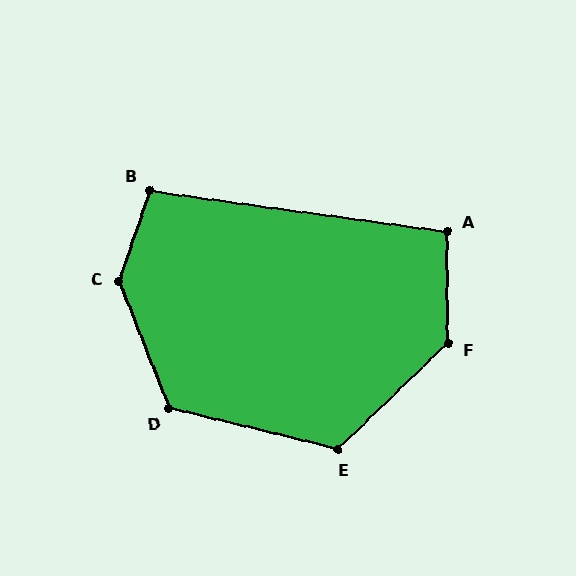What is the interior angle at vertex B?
Approximately 101 degrees (obtuse).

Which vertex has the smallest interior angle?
A, at approximately 98 degrees.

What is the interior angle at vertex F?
Approximately 134 degrees (obtuse).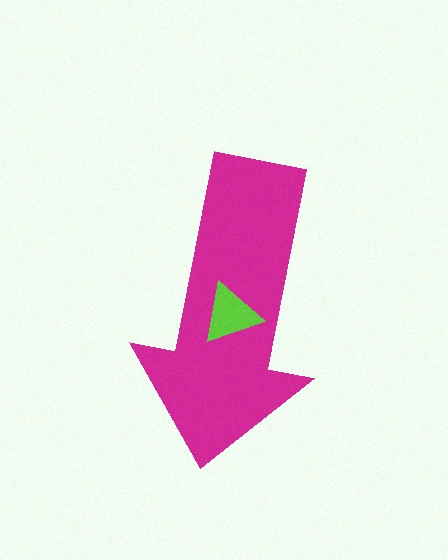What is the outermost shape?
The magenta arrow.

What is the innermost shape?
The lime triangle.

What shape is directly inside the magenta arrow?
The lime triangle.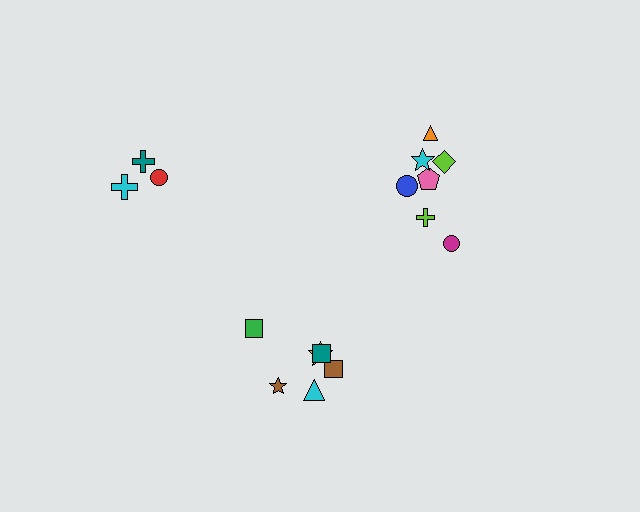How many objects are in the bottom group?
There are 6 objects.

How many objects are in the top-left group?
There are 3 objects.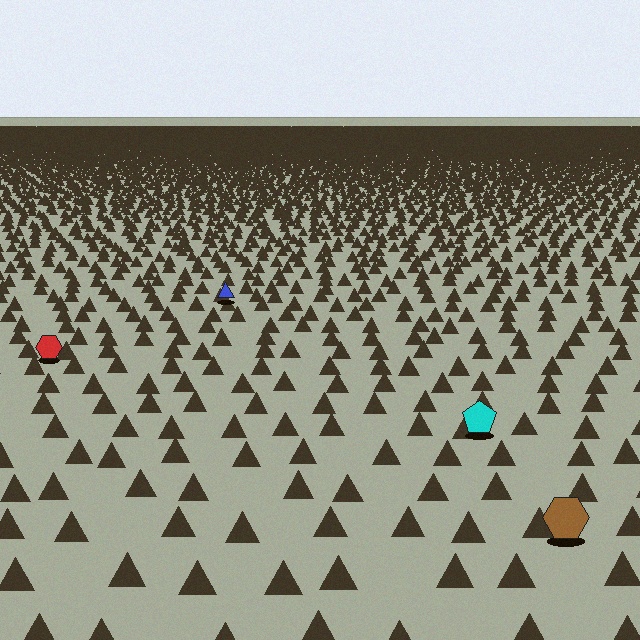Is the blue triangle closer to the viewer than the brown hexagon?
No. The brown hexagon is closer — you can tell from the texture gradient: the ground texture is coarser near it.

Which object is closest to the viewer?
The brown hexagon is closest. The texture marks near it are larger and more spread out.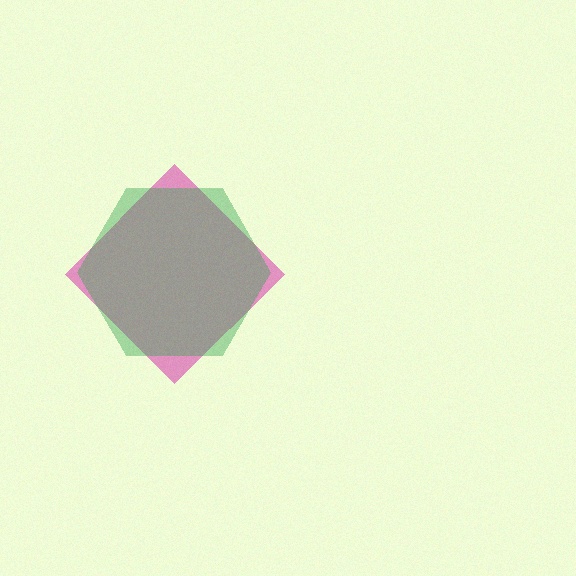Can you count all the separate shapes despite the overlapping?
Yes, there are 2 separate shapes.